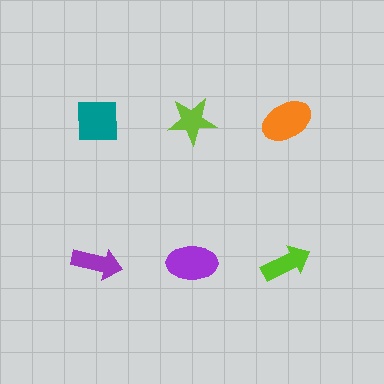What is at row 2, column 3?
A lime arrow.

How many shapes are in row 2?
3 shapes.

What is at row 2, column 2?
A purple ellipse.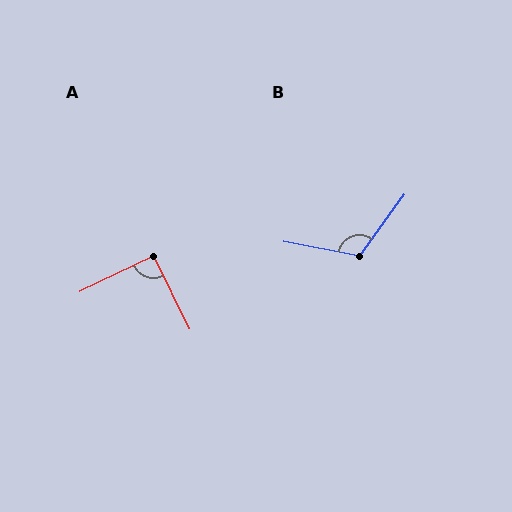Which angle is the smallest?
A, at approximately 90 degrees.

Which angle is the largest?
B, at approximately 115 degrees.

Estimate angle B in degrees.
Approximately 115 degrees.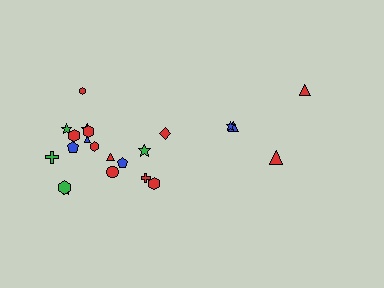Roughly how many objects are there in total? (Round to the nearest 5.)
Roughly 20 objects in total.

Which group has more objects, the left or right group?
The left group.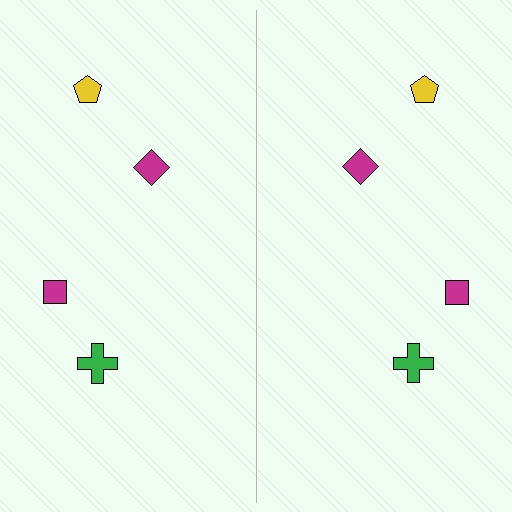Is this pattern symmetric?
Yes, this pattern has bilateral (reflection) symmetry.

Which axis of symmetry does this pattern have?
The pattern has a vertical axis of symmetry running through the center of the image.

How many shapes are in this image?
There are 8 shapes in this image.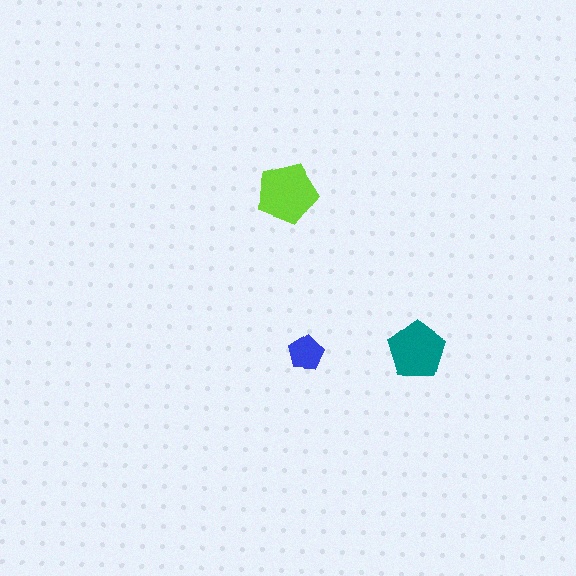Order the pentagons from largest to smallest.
the lime one, the teal one, the blue one.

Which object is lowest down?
The blue pentagon is bottommost.